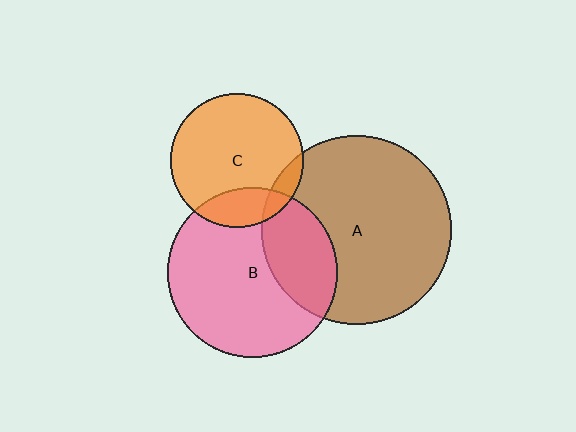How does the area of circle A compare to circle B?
Approximately 1.2 times.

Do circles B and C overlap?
Yes.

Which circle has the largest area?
Circle A (brown).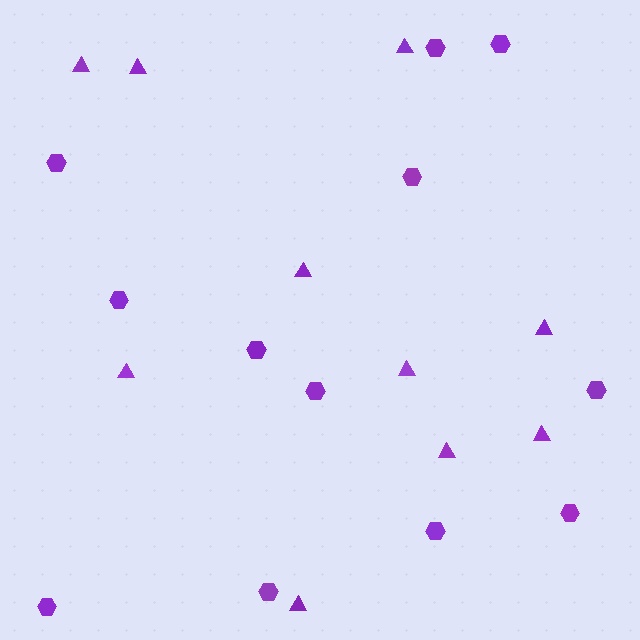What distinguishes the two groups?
There are 2 groups: one group of hexagons (12) and one group of triangles (10).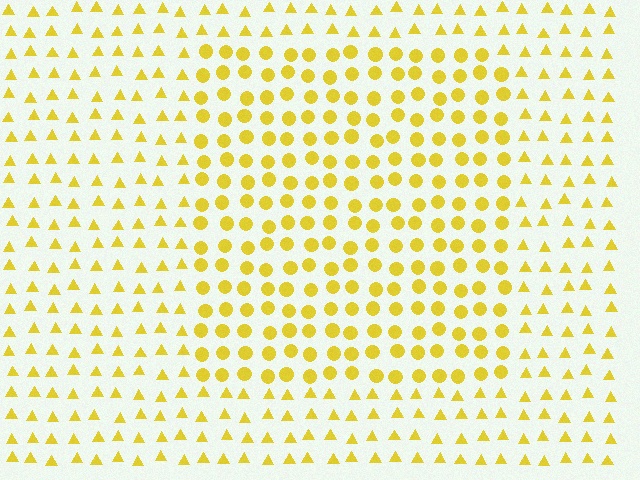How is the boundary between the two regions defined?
The boundary is defined by a change in element shape: circles inside vs. triangles outside. All elements share the same color and spacing.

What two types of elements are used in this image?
The image uses circles inside the rectangle region and triangles outside it.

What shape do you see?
I see a rectangle.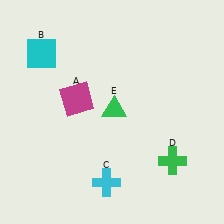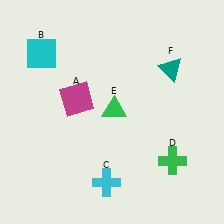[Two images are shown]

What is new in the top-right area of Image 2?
A teal triangle (F) was added in the top-right area of Image 2.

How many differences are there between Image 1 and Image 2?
There is 1 difference between the two images.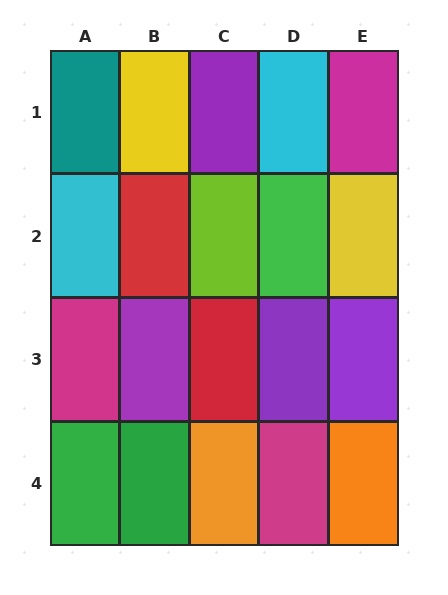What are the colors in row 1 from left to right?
Teal, yellow, purple, cyan, magenta.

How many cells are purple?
4 cells are purple.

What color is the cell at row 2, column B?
Red.